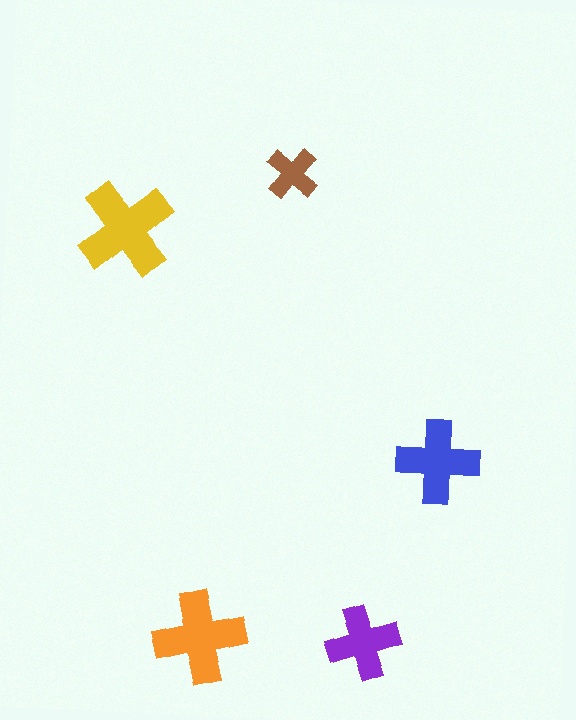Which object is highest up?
The brown cross is topmost.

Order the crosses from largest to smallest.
the yellow one, the orange one, the blue one, the purple one, the brown one.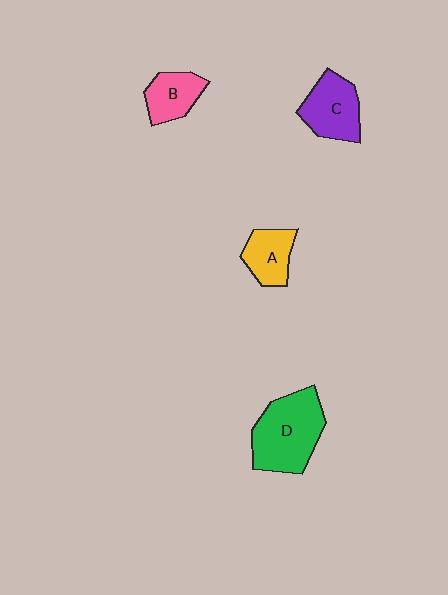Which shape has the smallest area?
Shape B (pink).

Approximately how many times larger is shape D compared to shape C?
Approximately 1.5 times.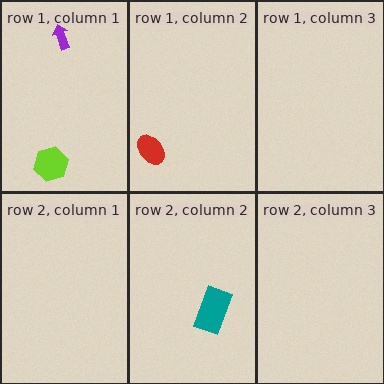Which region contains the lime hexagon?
The row 1, column 1 region.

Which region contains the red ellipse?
The row 1, column 2 region.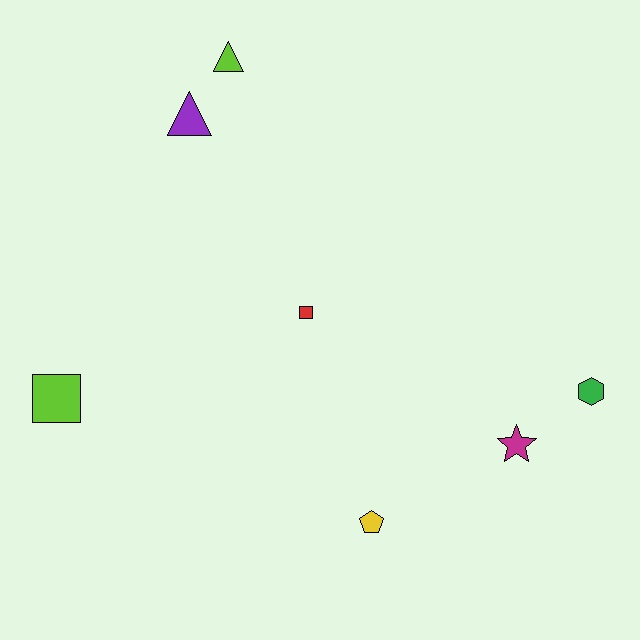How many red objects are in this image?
There is 1 red object.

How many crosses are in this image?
There are no crosses.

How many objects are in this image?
There are 7 objects.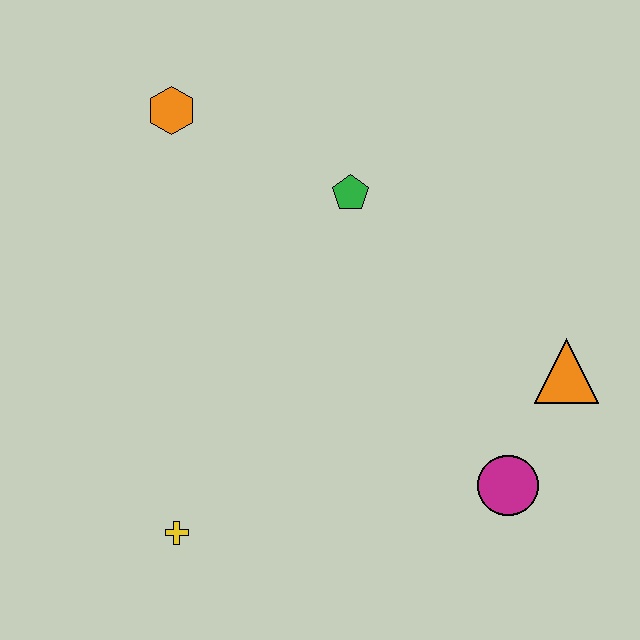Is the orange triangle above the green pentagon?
No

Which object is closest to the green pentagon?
The orange hexagon is closest to the green pentagon.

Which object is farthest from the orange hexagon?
The magenta circle is farthest from the orange hexagon.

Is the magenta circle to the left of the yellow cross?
No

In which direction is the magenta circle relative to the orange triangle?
The magenta circle is below the orange triangle.